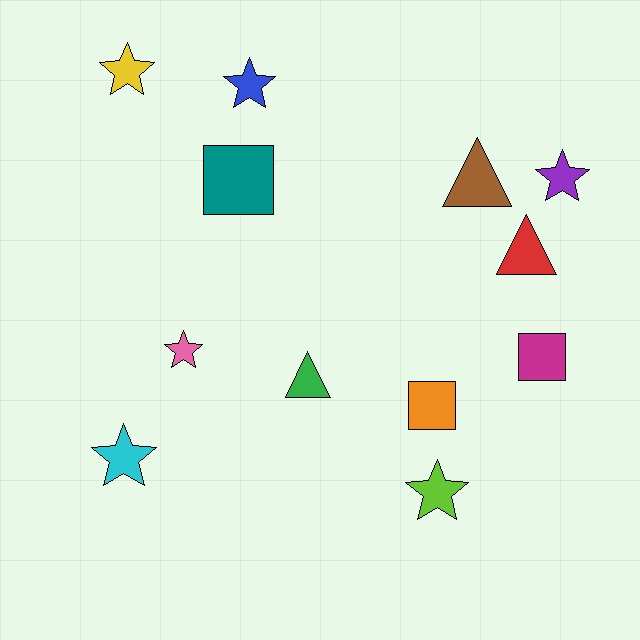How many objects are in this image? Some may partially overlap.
There are 12 objects.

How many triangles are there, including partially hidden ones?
There are 3 triangles.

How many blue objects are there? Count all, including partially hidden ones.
There is 1 blue object.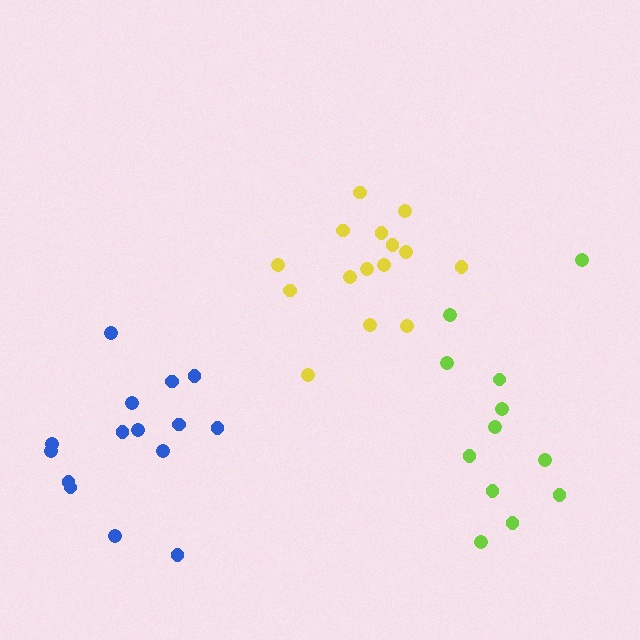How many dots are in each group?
Group 1: 12 dots, Group 2: 15 dots, Group 3: 15 dots (42 total).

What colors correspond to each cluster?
The clusters are colored: lime, blue, yellow.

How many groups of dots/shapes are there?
There are 3 groups.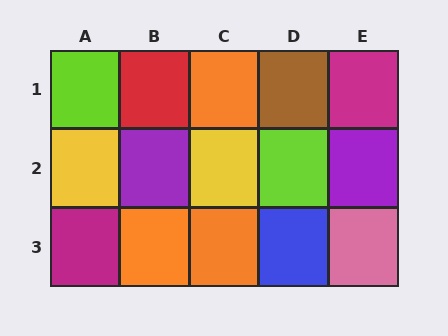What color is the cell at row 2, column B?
Purple.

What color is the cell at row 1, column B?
Red.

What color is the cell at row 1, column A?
Lime.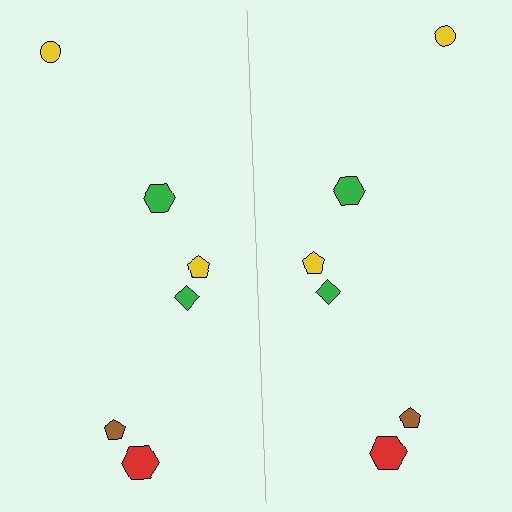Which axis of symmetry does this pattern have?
The pattern has a vertical axis of symmetry running through the center of the image.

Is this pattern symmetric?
Yes, this pattern has bilateral (reflection) symmetry.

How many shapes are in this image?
There are 12 shapes in this image.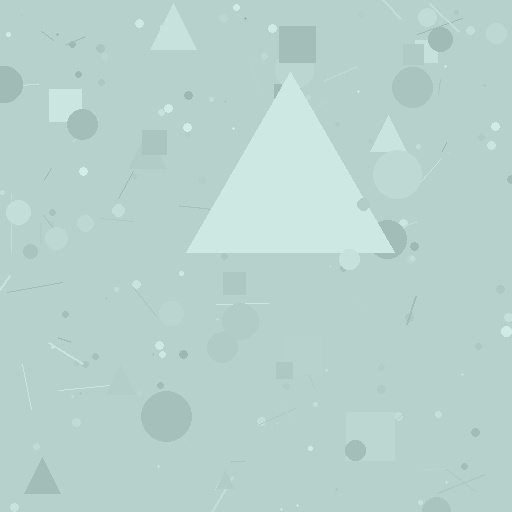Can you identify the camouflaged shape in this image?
The camouflaged shape is a triangle.